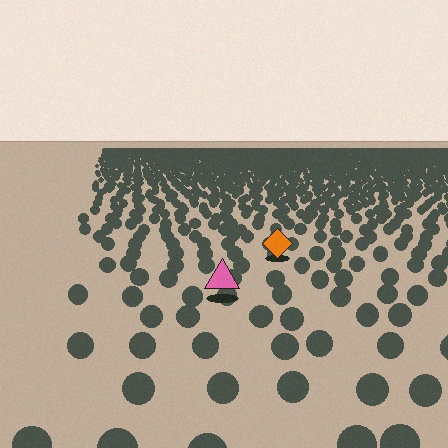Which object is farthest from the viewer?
The orange diamond is farthest from the viewer. It appears smaller and the ground texture around it is denser.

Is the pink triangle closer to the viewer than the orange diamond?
Yes. The pink triangle is closer — you can tell from the texture gradient: the ground texture is coarser near it.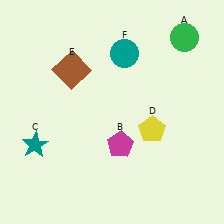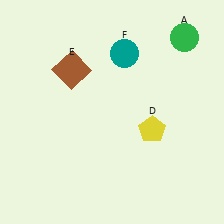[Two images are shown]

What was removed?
The teal star (C), the magenta pentagon (B) were removed in Image 2.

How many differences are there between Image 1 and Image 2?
There are 2 differences between the two images.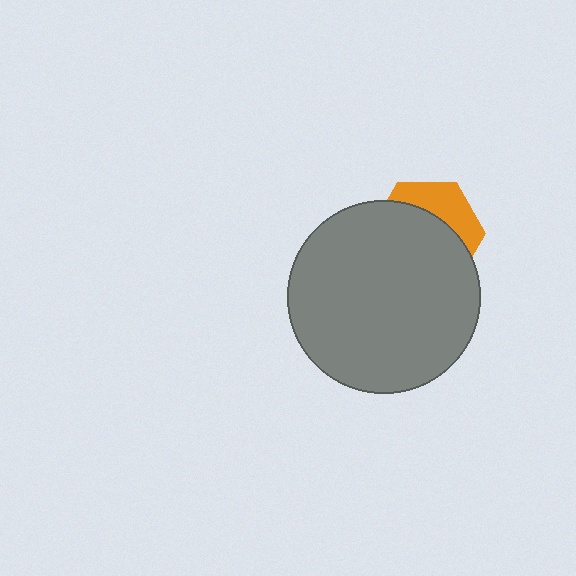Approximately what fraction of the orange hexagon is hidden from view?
Roughly 67% of the orange hexagon is hidden behind the gray circle.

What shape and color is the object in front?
The object in front is a gray circle.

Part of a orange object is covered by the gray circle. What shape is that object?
It is a hexagon.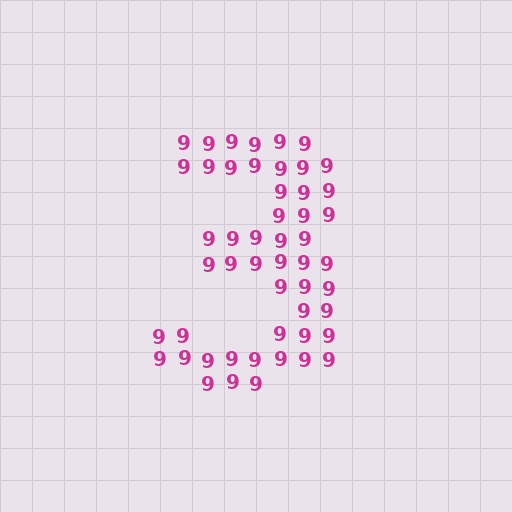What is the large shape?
The large shape is the digit 3.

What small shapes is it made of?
It is made of small digit 9's.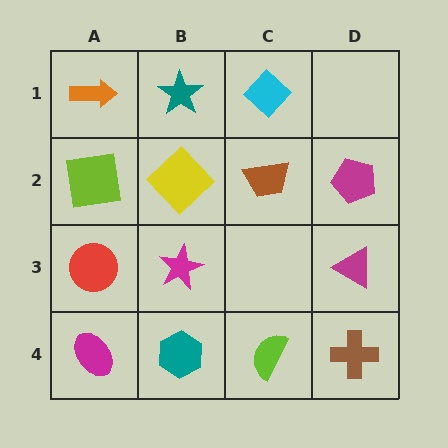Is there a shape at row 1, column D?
No, that cell is empty.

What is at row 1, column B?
A teal star.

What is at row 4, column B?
A teal hexagon.